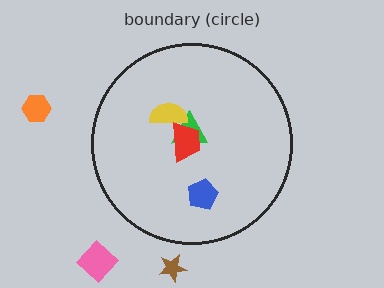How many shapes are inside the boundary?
4 inside, 3 outside.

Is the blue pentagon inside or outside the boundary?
Inside.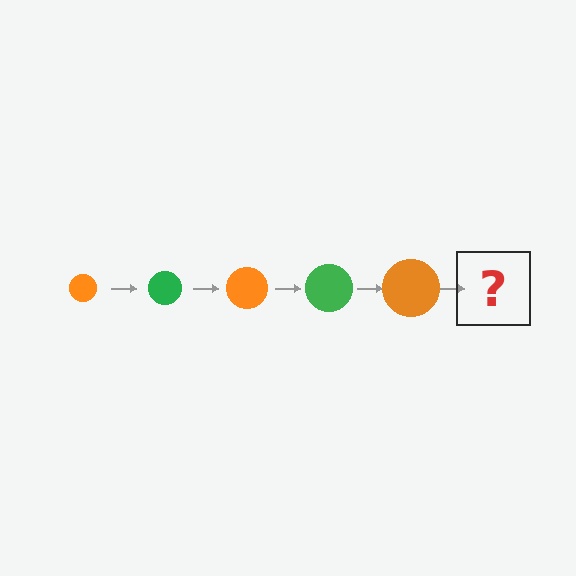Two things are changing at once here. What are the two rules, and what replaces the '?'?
The two rules are that the circle grows larger each step and the color cycles through orange and green. The '?' should be a green circle, larger than the previous one.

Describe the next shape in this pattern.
It should be a green circle, larger than the previous one.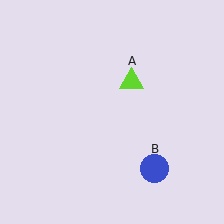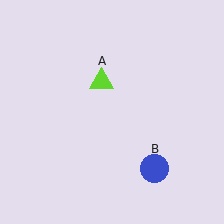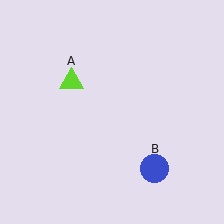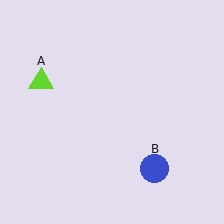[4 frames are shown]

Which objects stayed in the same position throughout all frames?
Blue circle (object B) remained stationary.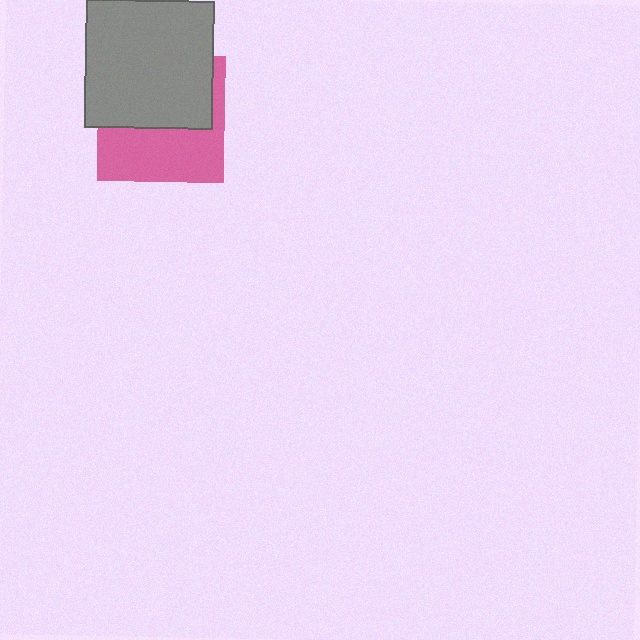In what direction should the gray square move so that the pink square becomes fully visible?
The gray square should move up. That is the shortest direction to clear the overlap and leave the pink square fully visible.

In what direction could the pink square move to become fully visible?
The pink square could move down. That would shift it out from behind the gray square entirely.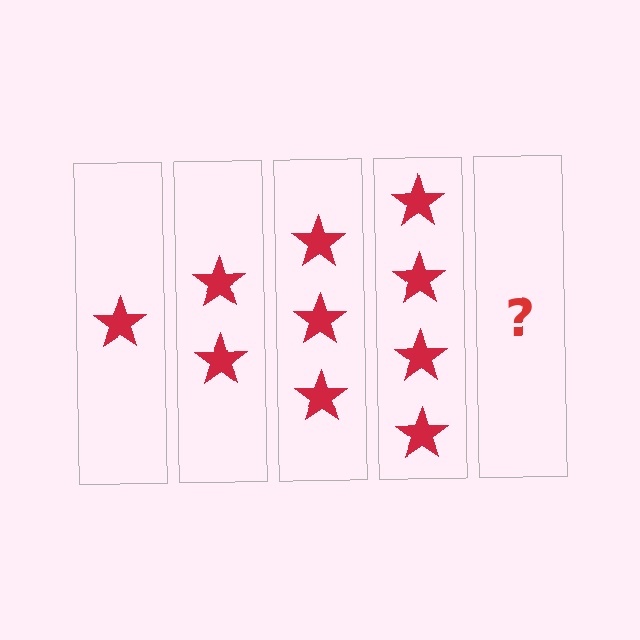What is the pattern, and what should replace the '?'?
The pattern is that each step adds one more star. The '?' should be 5 stars.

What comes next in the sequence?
The next element should be 5 stars.